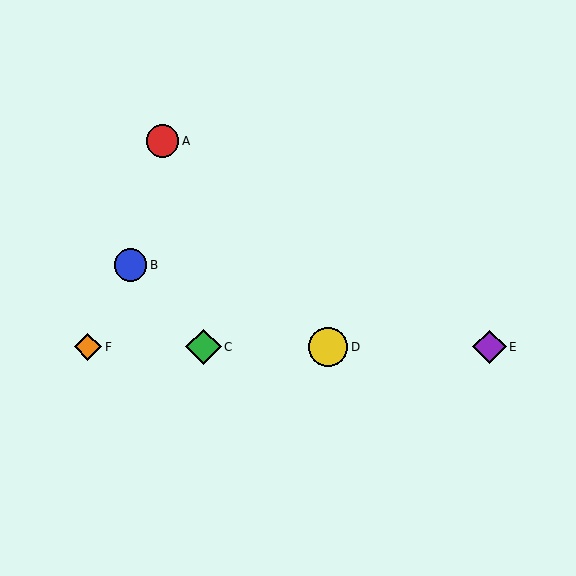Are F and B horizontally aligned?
No, F is at y≈347 and B is at y≈265.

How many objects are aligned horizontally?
4 objects (C, D, E, F) are aligned horizontally.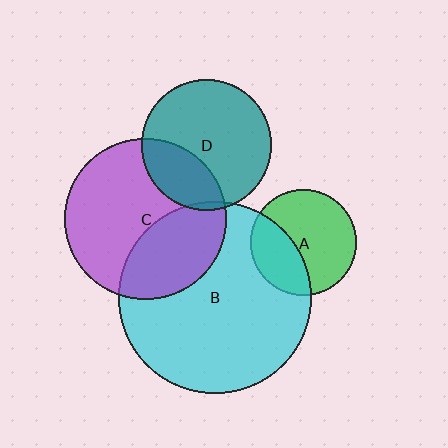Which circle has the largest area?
Circle B (cyan).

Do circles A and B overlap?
Yes.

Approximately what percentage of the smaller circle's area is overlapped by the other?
Approximately 35%.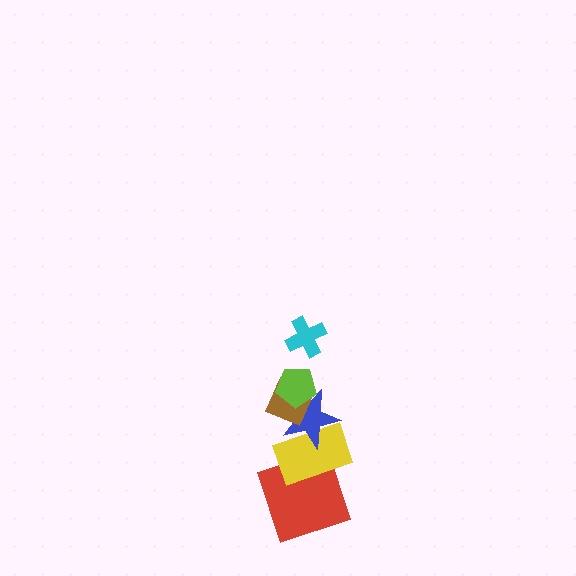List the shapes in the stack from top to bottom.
From top to bottom: the cyan cross, the lime pentagon, the brown diamond, the blue star, the yellow rectangle, the red square.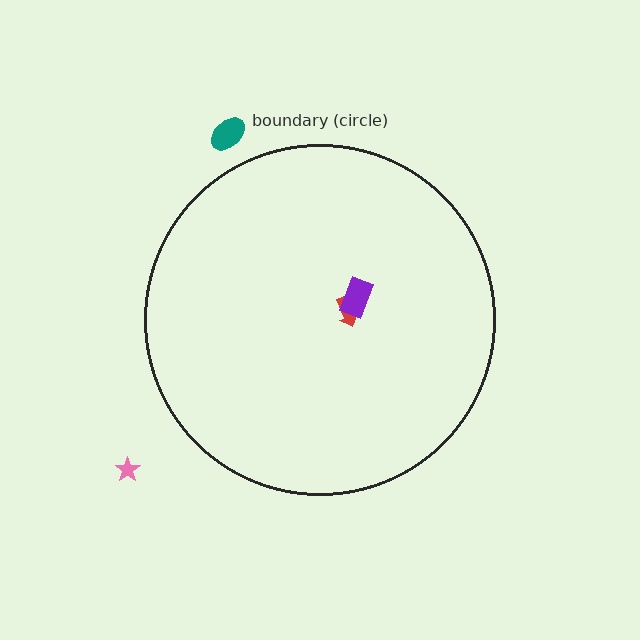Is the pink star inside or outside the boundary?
Outside.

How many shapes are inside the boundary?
2 inside, 2 outside.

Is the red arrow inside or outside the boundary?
Inside.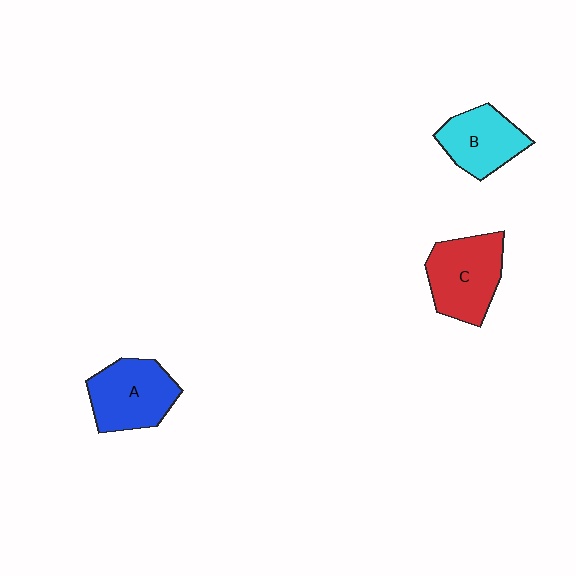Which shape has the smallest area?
Shape B (cyan).